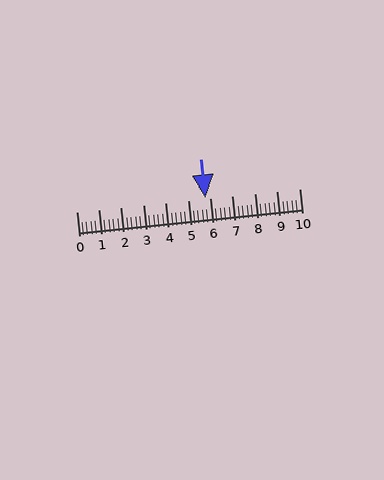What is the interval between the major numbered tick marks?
The major tick marks are spaced 1 units apart.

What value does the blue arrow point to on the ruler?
The blue arrow points to approximately 5.8.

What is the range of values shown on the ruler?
The ruler shows values from 0 to 10.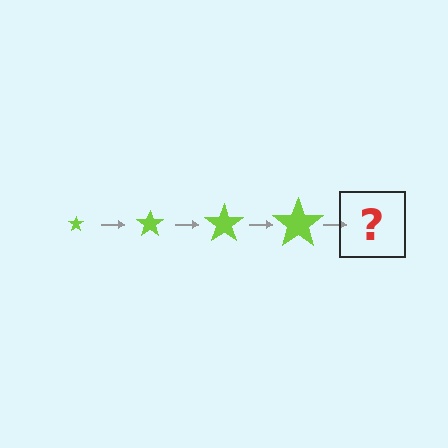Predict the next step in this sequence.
The next step is a lime star, larger than the previous one.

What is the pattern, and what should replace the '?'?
The pattern is that the star gets progressively larger each step. The '?' should be a lime star, larger than the previous one.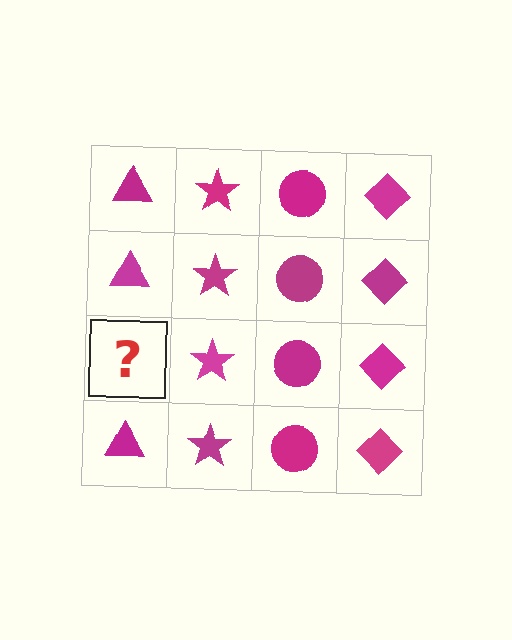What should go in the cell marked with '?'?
The missing cell should contain a magenta triangle.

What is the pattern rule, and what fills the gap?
The rule is that each column has a consistent shape. The gap should be filled with a magenta triangle.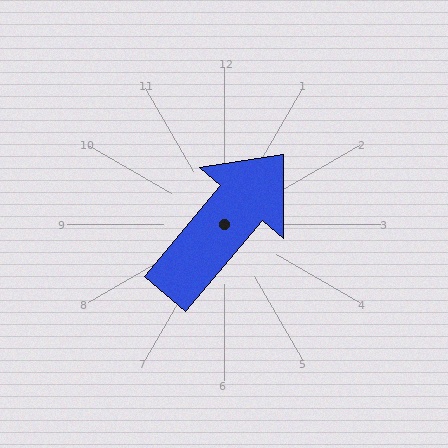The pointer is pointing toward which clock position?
Roughly 1 o'clock.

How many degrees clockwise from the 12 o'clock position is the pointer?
Approximately 40 degrees.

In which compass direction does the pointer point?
Northeast.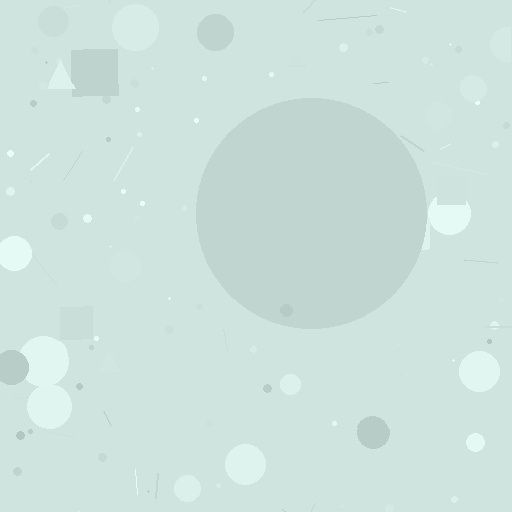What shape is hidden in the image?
A circle is hidden in the image.